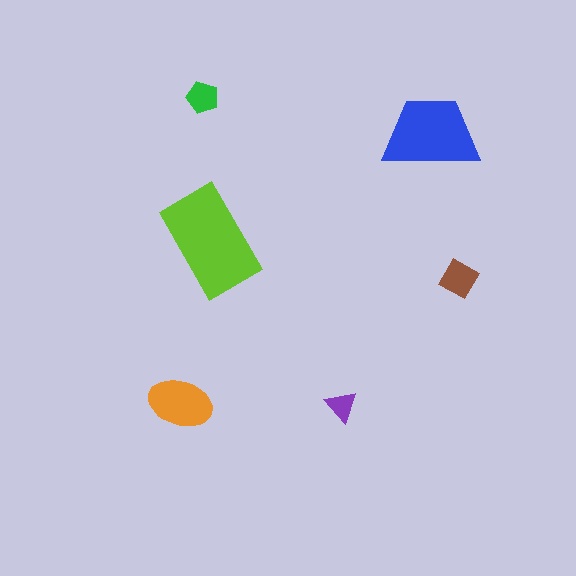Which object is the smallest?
The purple triangle.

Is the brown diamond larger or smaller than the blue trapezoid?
Smaller.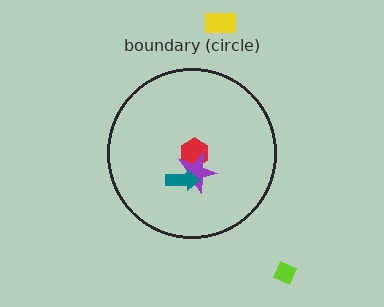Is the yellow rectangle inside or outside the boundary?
Outside.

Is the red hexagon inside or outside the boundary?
Inside.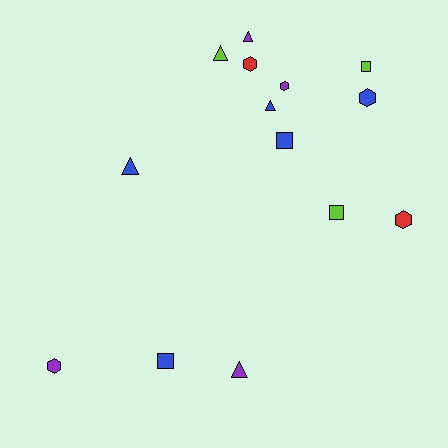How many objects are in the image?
There are 14 objects.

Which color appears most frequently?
Blue, with 5 objects.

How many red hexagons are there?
There are 2 red hexagons.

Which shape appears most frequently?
Triangle, with 5 objects.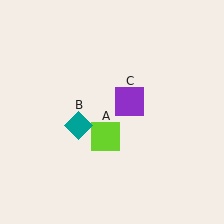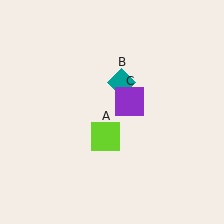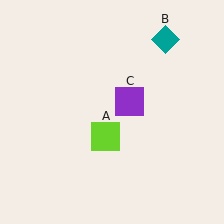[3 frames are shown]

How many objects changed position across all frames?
1 object changed position: teal diamond (object B).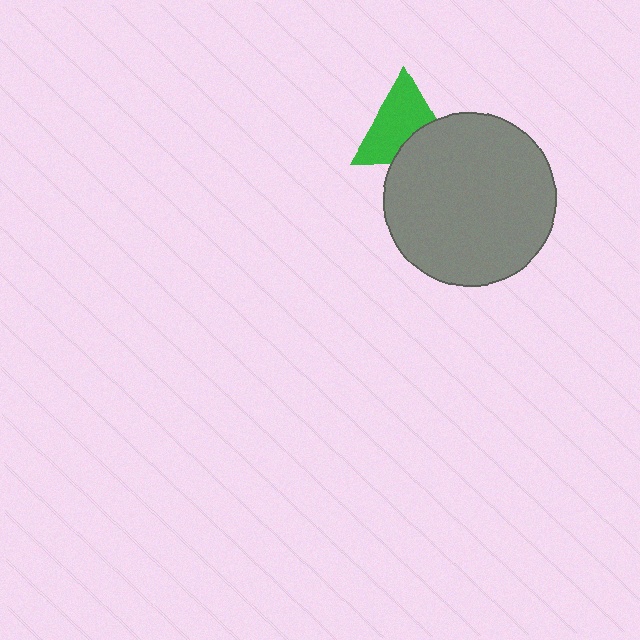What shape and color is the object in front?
The object in front is a gray circle.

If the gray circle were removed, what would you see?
You would see the complete green triangle.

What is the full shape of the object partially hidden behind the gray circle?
The partially hidden object is a green triangle.